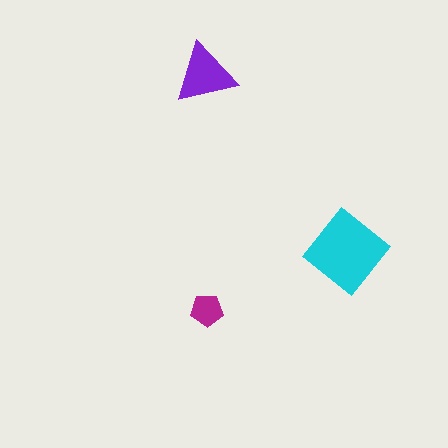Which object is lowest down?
The magenta pentagon is bottommost.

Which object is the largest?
The cyan diamond.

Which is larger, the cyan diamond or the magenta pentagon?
The cyan diamond.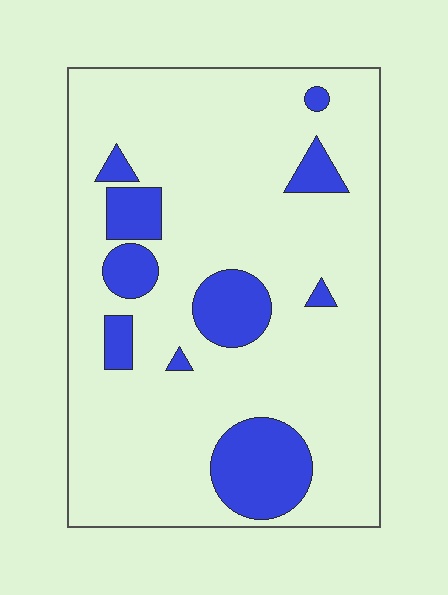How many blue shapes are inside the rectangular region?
10.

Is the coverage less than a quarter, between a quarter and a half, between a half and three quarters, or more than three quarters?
Less than a quarter.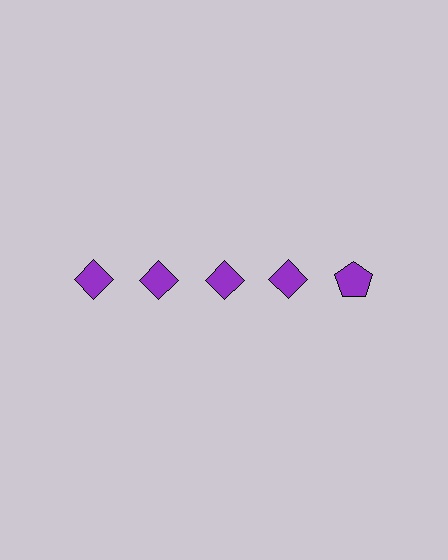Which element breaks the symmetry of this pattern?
The purple pentagon in the top row, rightmost column breaks the symmetry. All other shapes are purple diamonds.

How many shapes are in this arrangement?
There are 5 shapes arranged in a grid pattern.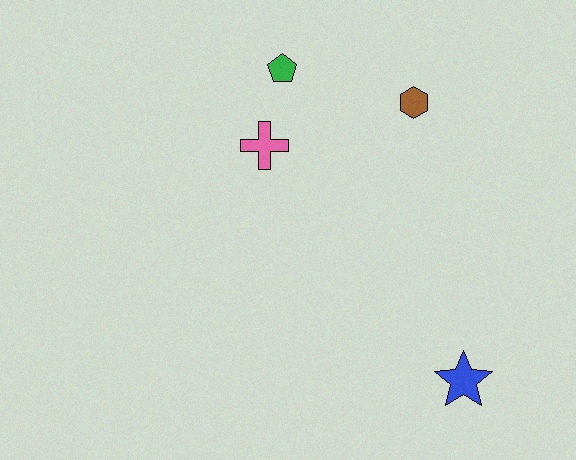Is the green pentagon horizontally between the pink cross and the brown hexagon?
Yes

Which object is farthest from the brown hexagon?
The blue star is farthest from the brown hexagon.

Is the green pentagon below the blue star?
No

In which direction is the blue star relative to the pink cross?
The blue star is below the pink cross.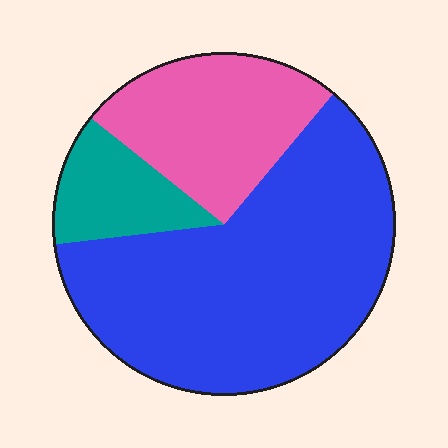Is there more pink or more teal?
Pink.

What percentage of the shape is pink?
Pink takes up between a sixth and a third of the shape.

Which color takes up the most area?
Blue, at roughly 60%.